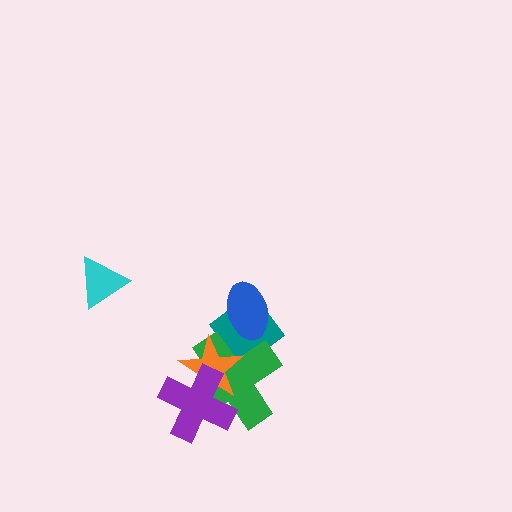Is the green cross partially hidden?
Yes, it is partially covered by another shape.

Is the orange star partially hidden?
Yes, it is partially covered by another shape.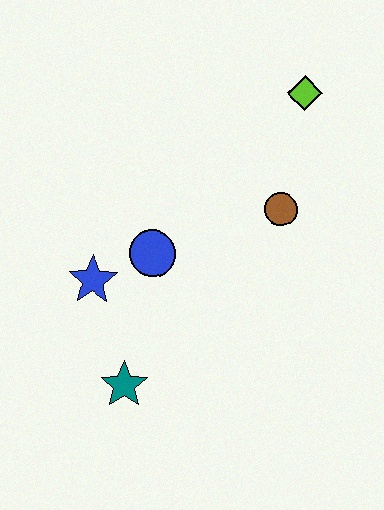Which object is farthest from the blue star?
The lime diamond is farthest from the blue star.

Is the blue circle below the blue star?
No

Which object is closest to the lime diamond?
The brown circle is closest to the lime diamond.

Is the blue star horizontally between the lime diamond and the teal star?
No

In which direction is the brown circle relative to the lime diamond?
The brown circle is below the lime diamond.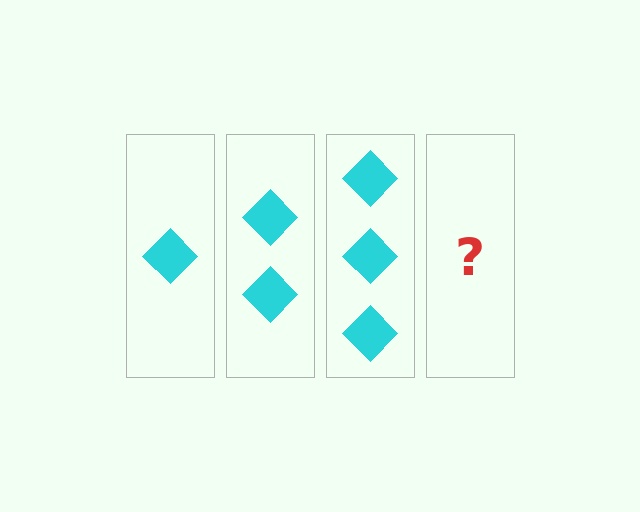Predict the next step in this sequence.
The next step is 4 diamonds.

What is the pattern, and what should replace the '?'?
The pattern is that each step adds one more diamond. The '?' should be 4 diamonds.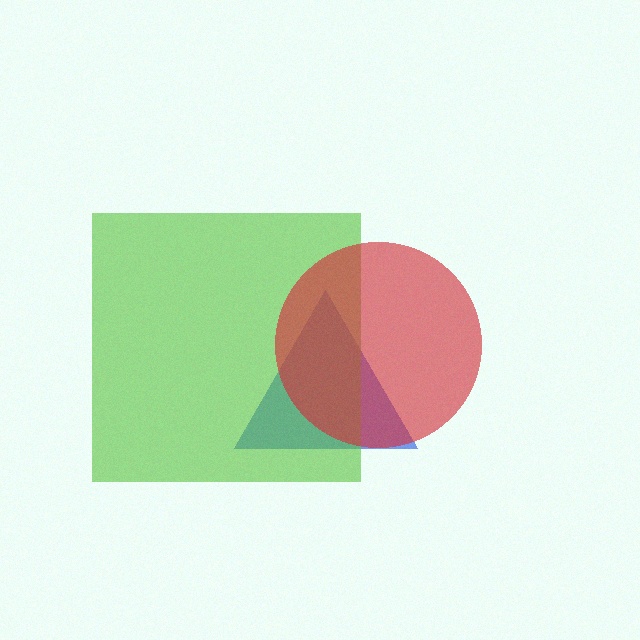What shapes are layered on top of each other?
The layered shapes are: a blue triangle, a lime square, a red circle.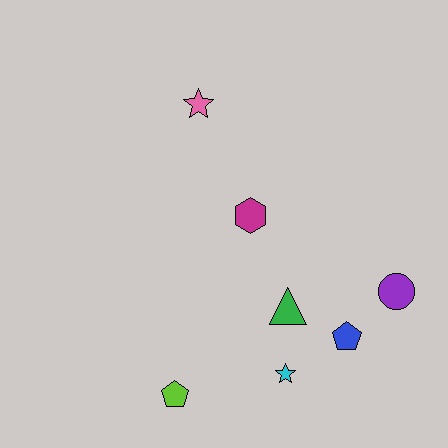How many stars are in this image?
There are 2 stars.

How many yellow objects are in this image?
There are no yellow objects.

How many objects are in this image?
There are 7 objects.